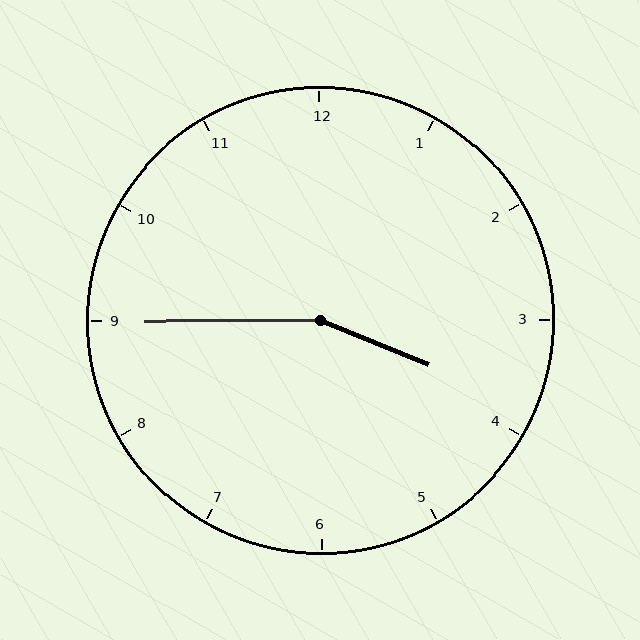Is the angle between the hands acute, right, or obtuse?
It is obtuse.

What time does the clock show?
3:45.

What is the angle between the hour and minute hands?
Approximately 158 degrees.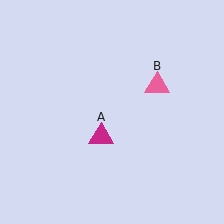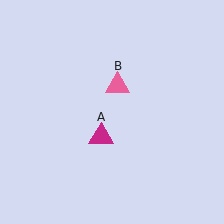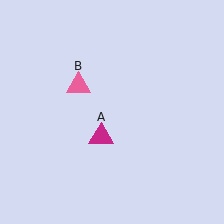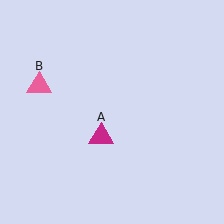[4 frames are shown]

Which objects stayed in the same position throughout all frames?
Magenta triangle (object A) remained stationary.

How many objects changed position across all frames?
1 object changed position: pink triangle (object B).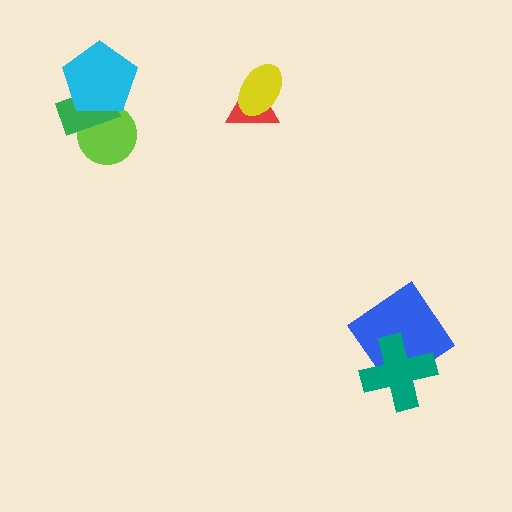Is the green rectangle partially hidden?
Yes, it is partially covered by another shape.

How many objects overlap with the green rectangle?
2 objects overlap with the green rectangle.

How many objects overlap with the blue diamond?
1 object overlaps with the blue diamond.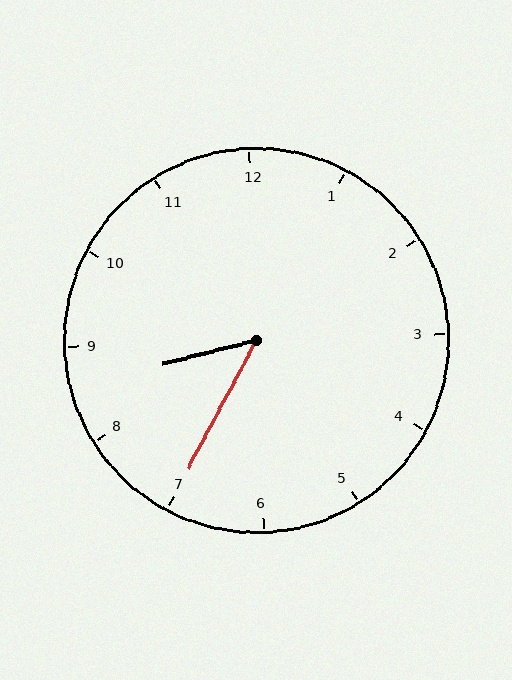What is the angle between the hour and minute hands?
Approximately 48 degrees.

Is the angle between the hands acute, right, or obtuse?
It is acute.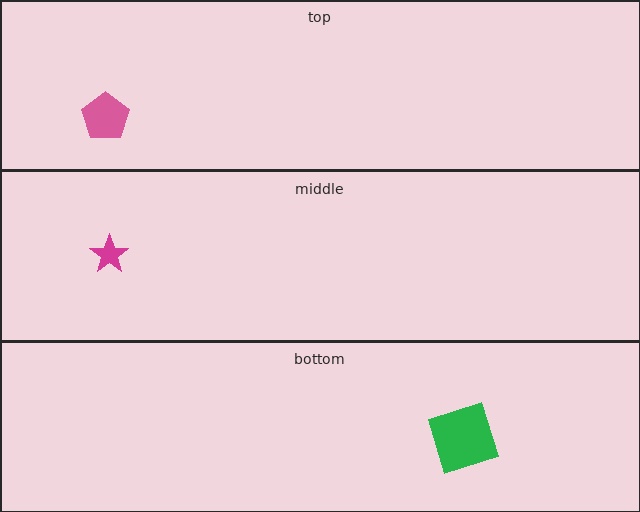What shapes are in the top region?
The pink pentagon.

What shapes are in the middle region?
The magenta star.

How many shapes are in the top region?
1.